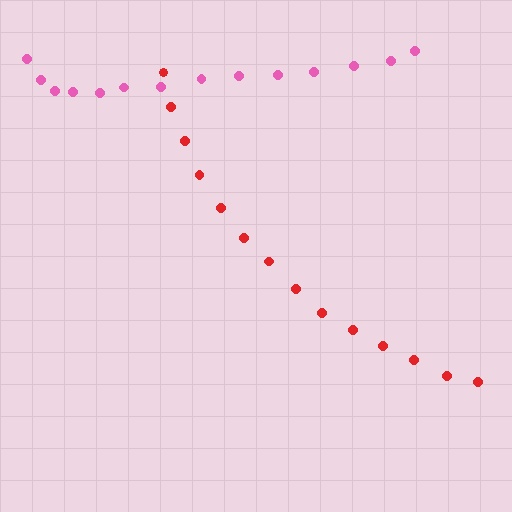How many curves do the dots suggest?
There are 2 distinct paths.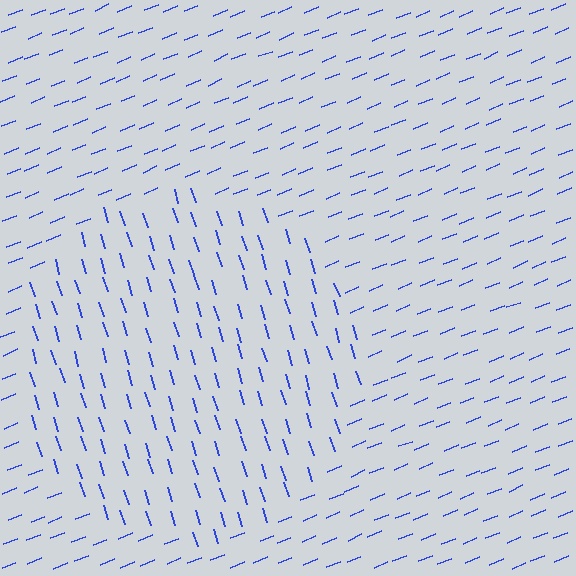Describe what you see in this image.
The image is filled with small blue line segments. A circle region in the image has lines oriented differently from the surrounding lines, creating a visible texture boundary.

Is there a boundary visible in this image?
Yes, there is a texture boundary formed by a change in line orientation.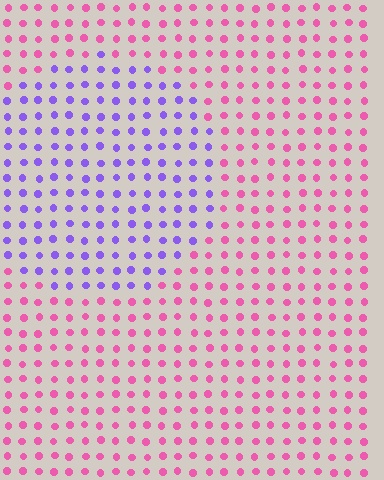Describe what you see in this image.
The image is filled with small pink elements in a uniform arrangement. A circle-shaped region is visible where the elements are tinted to a slightly different hue, forming a subtle color boundary.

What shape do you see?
I see a circle.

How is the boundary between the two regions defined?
The boundary is defined purely by a slight shift in hue (about 66 degrees). Spacing, size, and orientation are identical on both sides.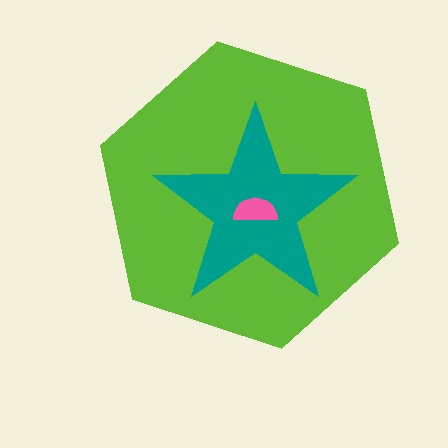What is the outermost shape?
The lime hexagon.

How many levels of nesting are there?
3.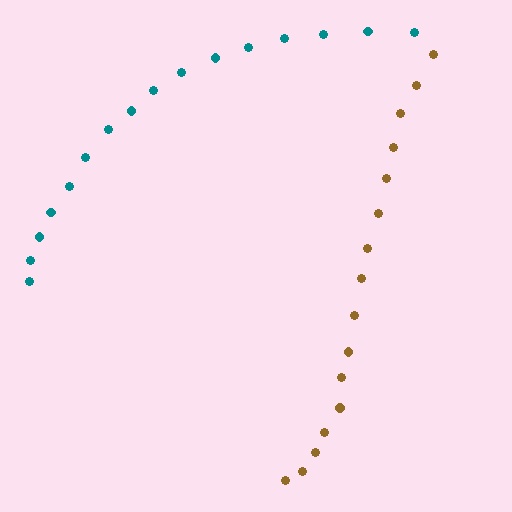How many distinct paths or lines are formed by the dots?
There are 2 distinct paths.